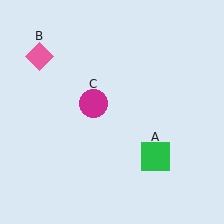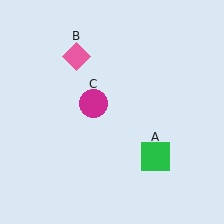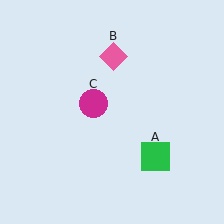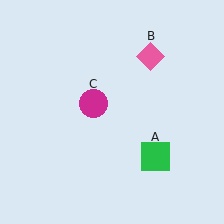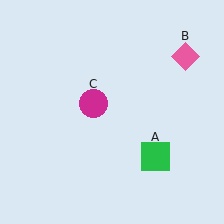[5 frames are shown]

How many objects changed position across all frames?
1 object changed position: pink diamond (object B).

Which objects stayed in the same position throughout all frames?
Green square (object A) and magenta circle (object C) remained stationary.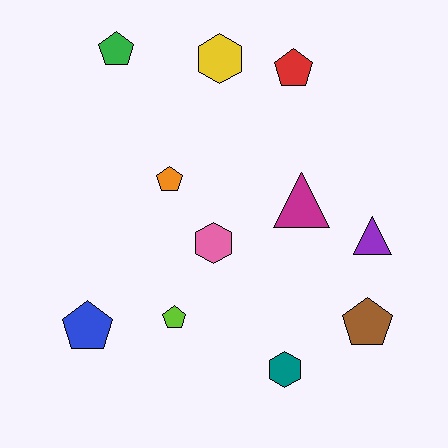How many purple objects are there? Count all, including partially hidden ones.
There is 1 purple object.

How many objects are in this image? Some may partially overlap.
There are 11 objects.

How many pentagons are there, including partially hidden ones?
There are 6 pentagons.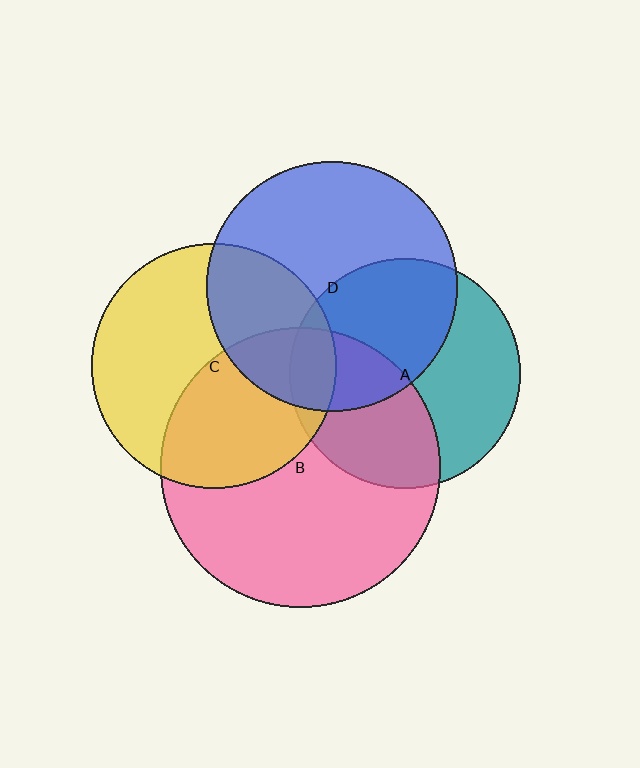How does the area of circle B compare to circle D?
Approximately 1.3 times.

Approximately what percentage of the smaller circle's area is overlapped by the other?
Approximately 30%.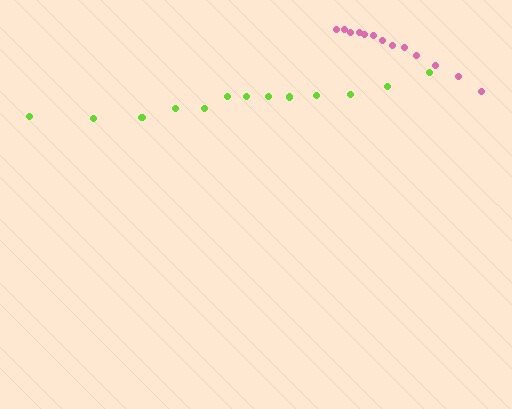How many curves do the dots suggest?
There are 2 distinct paths.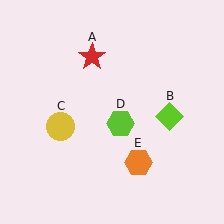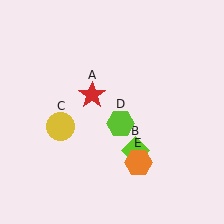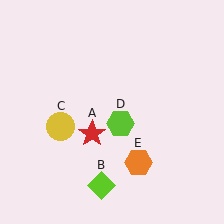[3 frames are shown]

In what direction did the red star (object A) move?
The red star (object A) moved down.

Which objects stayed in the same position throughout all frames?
Yellow circle (object C) and lime hexagon (object D) and orange hexagon (object E) remained stationary.